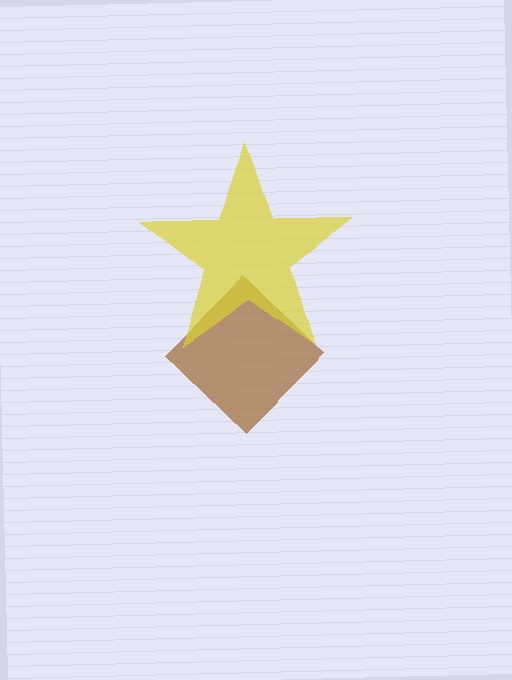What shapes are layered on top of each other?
The layered shapes are: a brown diamond, a yellow star.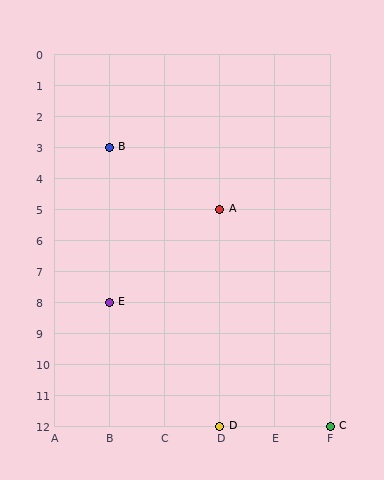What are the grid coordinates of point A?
Point A is at grid coordinates (D, 5).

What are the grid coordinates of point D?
Point D is at grid coordinates (D, 12).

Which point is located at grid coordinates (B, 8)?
Point E is at (B, 8).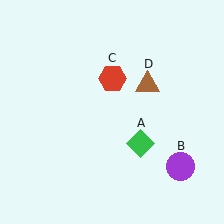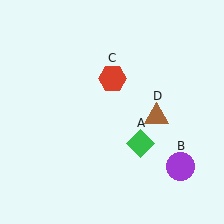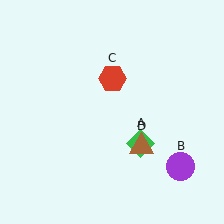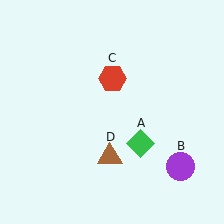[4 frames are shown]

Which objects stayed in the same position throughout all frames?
Green diamond (object A) and purple circle (object B) and red hexagon (object C) remained stationary.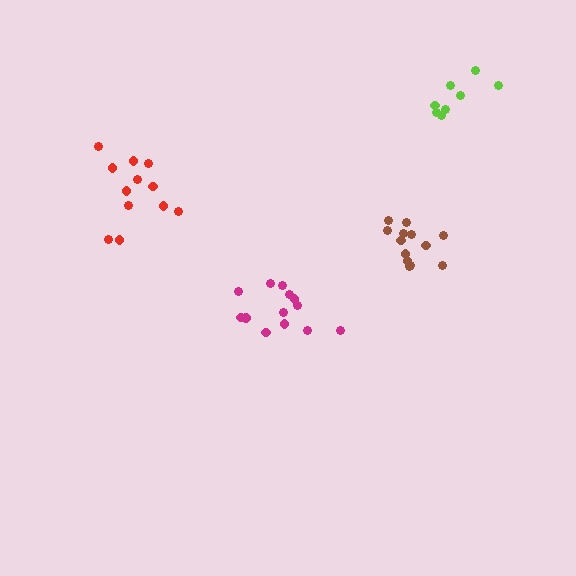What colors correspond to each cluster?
The clusters are colored: brown, red, lime, magenta.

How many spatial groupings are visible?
There are 4 spatial groupings.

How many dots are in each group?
Group 1: 13 dots, Group 2: 12 dots, Group 3: 8 dots, Group 4: 13 dots (46 total).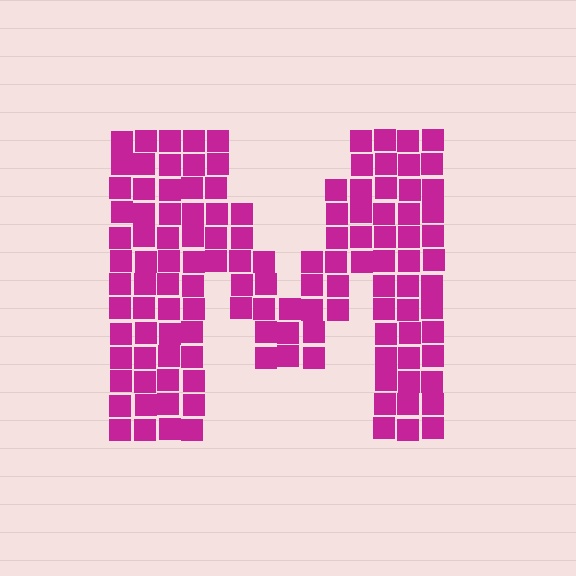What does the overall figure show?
The overall figure shows the letter M.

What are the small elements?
The small elements are squares.